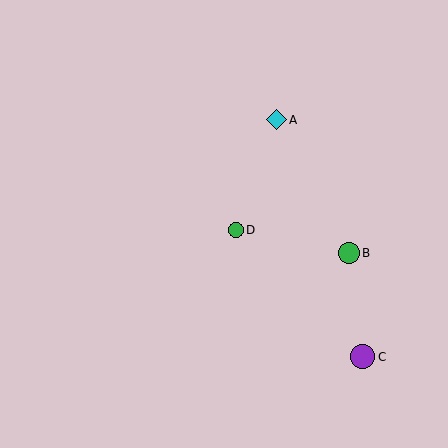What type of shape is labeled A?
Shape A is a cyan diamond.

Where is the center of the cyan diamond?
The center of the cyan diamond is at (276, 120).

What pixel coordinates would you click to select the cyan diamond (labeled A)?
Click at (276, 120) to select the cyan diamond A.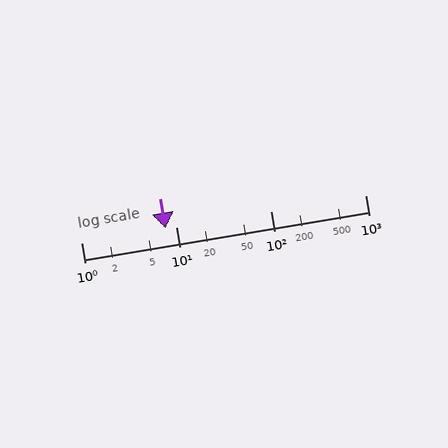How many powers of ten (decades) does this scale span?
The scale spans 3 decades, from 1 to 1000.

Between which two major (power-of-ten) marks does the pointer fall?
The pointer is between 1 and 10.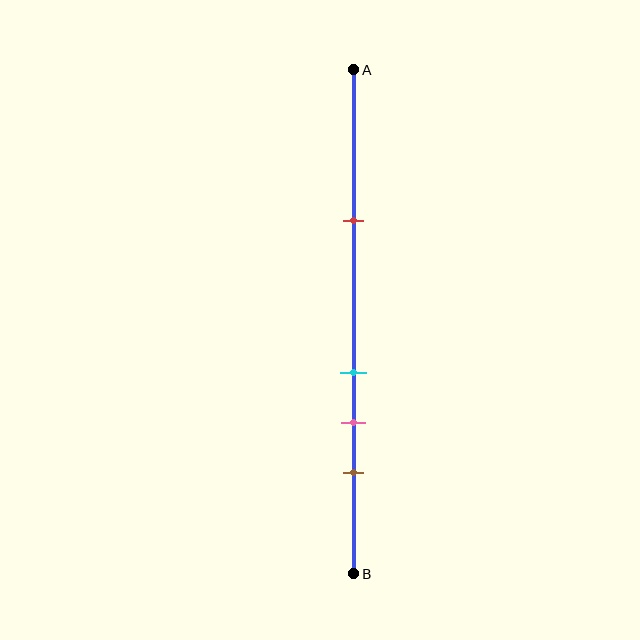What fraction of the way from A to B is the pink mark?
The pink mark is approximately 70% (0.7) of the way from A to B.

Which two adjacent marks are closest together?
The cyan and pink marks are the closest adjacent pair.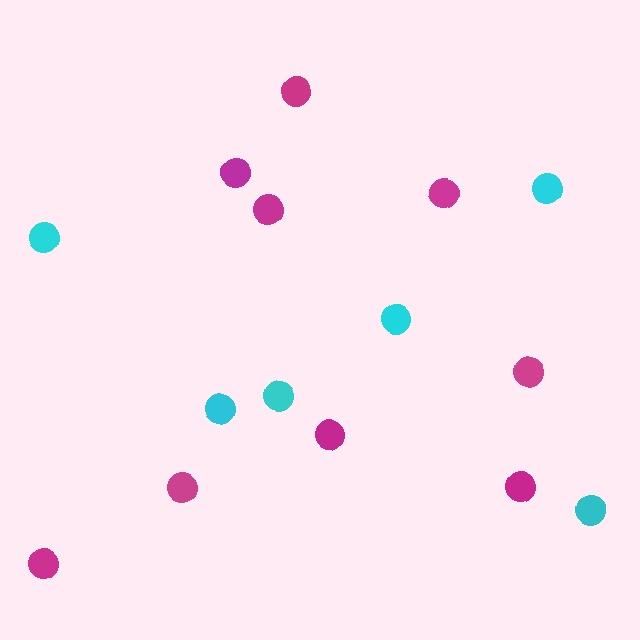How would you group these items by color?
There are 2 groups: one group of magenta circles (9) and one group of cyan circles (6).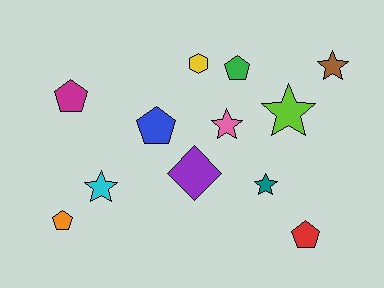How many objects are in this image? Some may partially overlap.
There are 12 objects.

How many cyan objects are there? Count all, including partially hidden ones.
There is 1 cyan object.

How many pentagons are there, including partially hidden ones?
There are 5 pentagons.